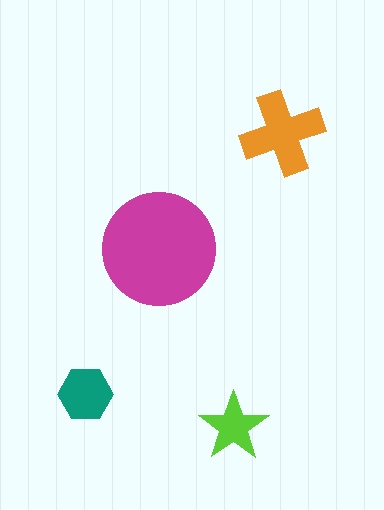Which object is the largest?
The magenta circle.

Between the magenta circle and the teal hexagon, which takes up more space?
The magenta circle.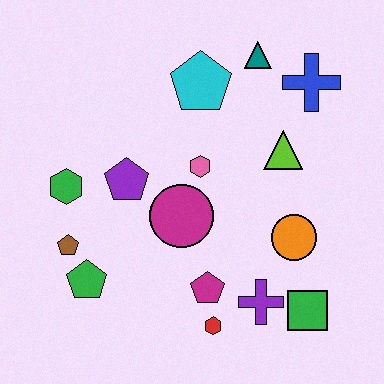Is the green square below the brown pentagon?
Yes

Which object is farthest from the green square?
The green hexagon is farthest from the green square.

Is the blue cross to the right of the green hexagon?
Yes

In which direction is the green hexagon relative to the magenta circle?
The green hexagon is to the left of the magenta circle.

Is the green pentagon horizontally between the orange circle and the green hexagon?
Yes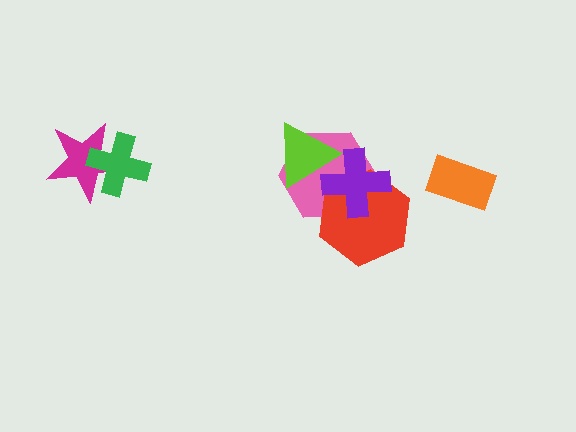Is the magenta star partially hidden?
Yes, it is partially covered by another shape.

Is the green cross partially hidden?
No, no other shape covers it.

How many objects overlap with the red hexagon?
2 objects overlap with the red hexagon.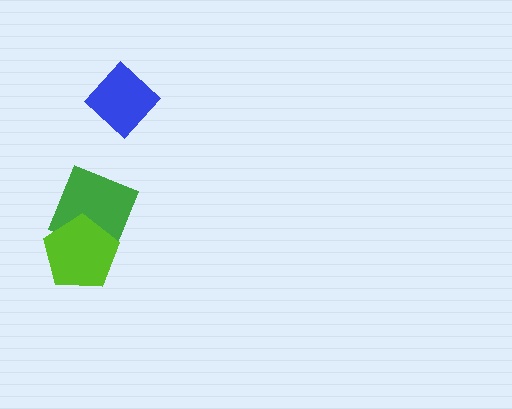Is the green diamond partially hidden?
Yes, it is partially covered by another shape.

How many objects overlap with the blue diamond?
0 objects overlap with the blue diamond.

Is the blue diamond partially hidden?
No, no other shape covers it.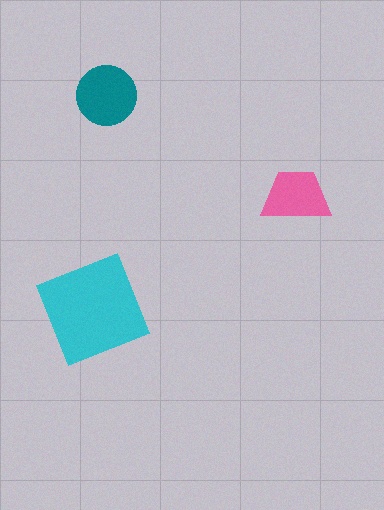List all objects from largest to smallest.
The cyan diamond, the teal circle, the pink trapezoid.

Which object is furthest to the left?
The cyan diamond is leftmost.